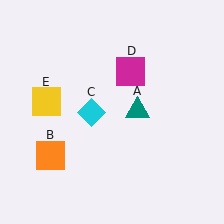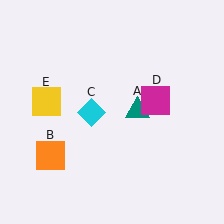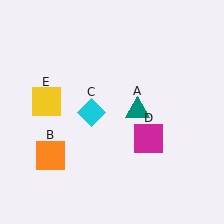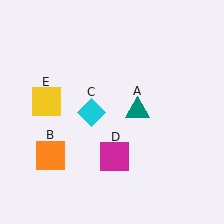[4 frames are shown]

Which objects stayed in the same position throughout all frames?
Teal triangle (object A) and orange square (object B) and cyan diamond (object C) and yellow square (object E) remained stationary.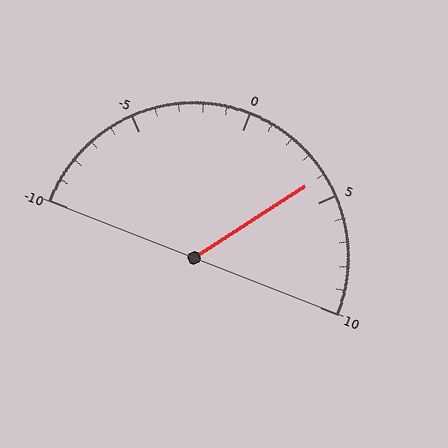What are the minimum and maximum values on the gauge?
The gauge ranges from -10 to 10.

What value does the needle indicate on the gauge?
The needle indicates approximately 4.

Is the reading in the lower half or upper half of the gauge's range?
The reading is in the upper half of the range (-10 to 10).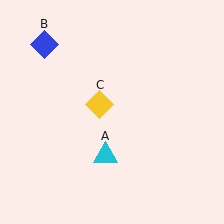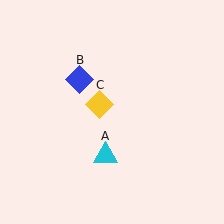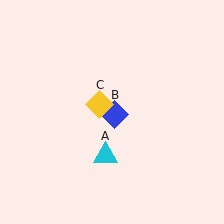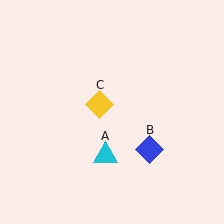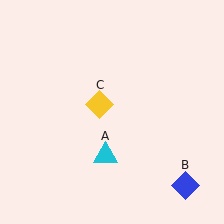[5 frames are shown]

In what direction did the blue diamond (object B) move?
The blue diamond (object B) moved down and to the right.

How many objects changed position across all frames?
1 object changed position: blue diamond (object B).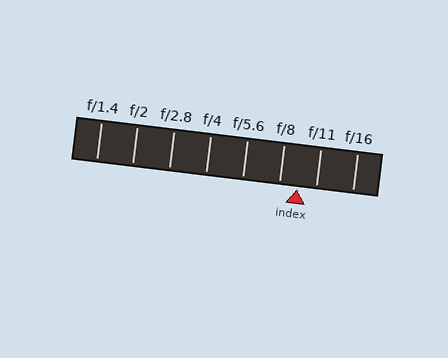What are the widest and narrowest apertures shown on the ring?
The widest aperture shown is f/1.4 and the narrowest is f/16.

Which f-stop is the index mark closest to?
The index mark is closest to f/8.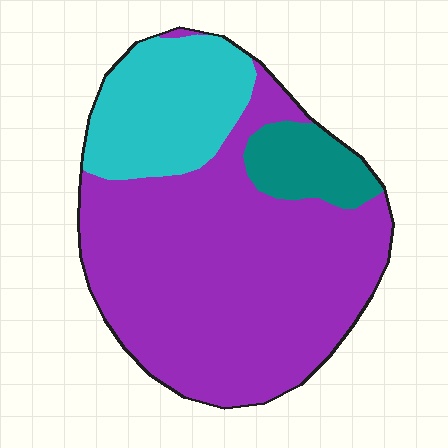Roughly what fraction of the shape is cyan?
Cyan covers roughly 20% of the shape.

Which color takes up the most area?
Purple, at roughly 70%.